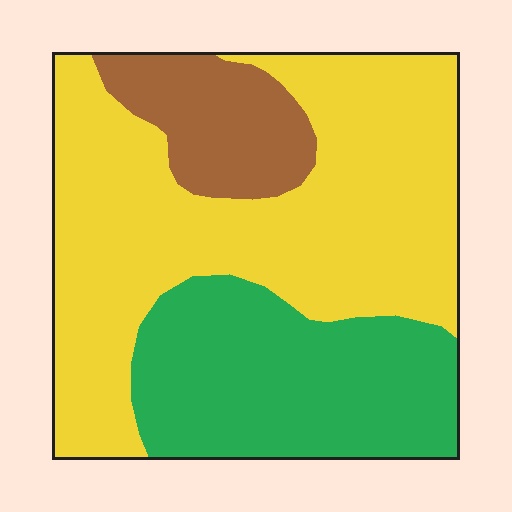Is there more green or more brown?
Green.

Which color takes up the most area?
Yellow, at roughly 55%.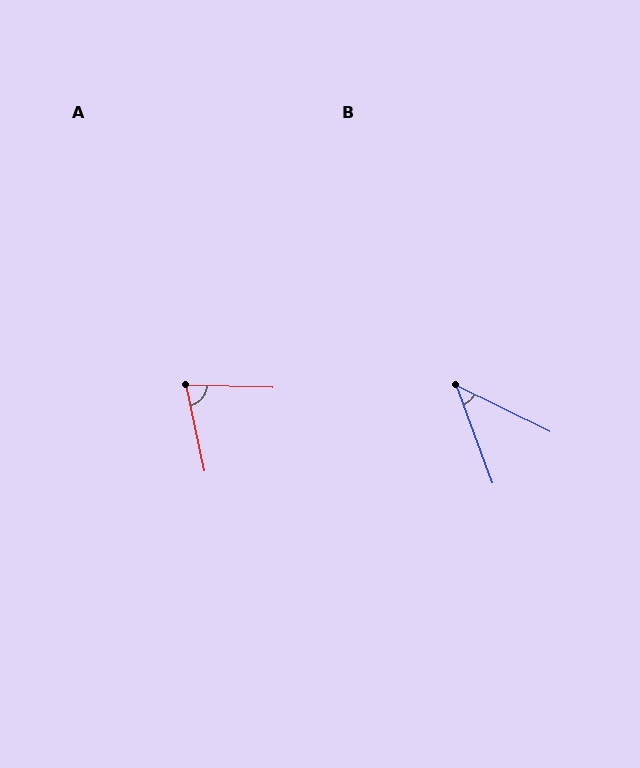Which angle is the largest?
A, at approximately 76 degrees.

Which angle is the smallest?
B, at approximately 43 degrees.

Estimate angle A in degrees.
Approximately 76 degrees.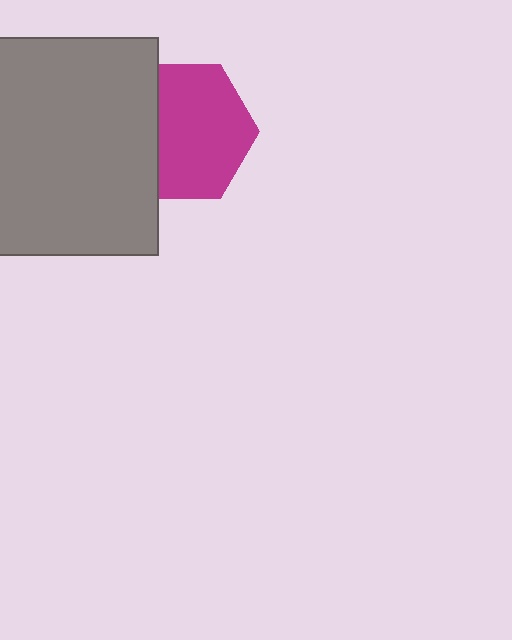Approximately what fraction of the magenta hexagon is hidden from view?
Roughly 30% of the magenta hexagon is hidden behind the gray square.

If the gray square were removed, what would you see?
You would see the complete magenta hexagon.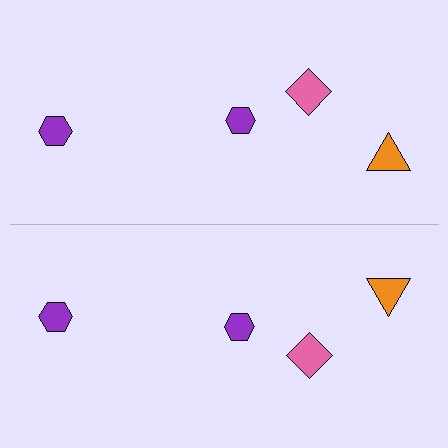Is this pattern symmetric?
Yes, this pattern has bilateral (reflection) symmetry.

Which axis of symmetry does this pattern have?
The pattern has a horizontal axis of symmetry running through the center of the image.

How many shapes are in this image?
There are 8 shapes in this image.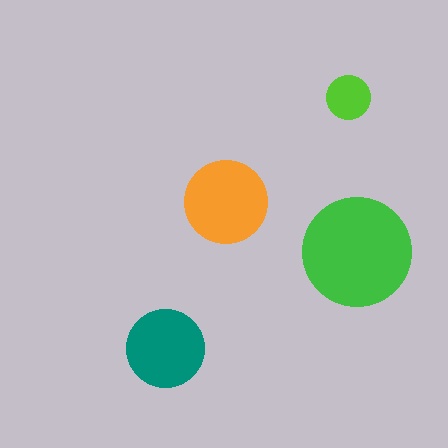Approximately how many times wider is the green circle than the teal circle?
About 1.5 times wider.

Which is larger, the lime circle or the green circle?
The green one.